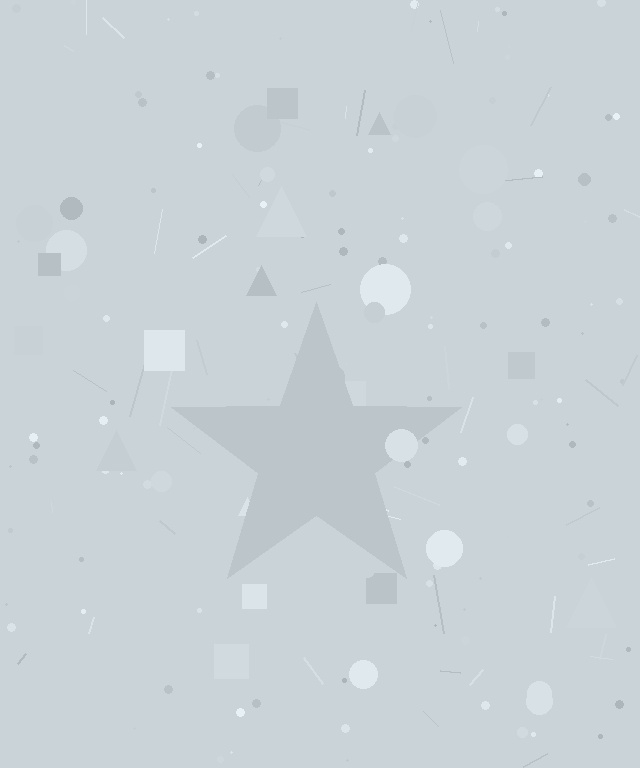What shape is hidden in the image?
A star is hidden in the image.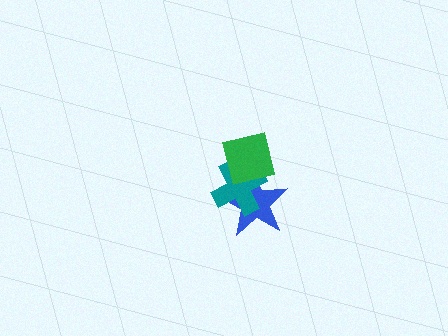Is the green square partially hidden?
No, no other shape covers it.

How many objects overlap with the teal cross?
2 objects overlap with the teal cross.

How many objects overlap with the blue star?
2 objects overlap with the blue star.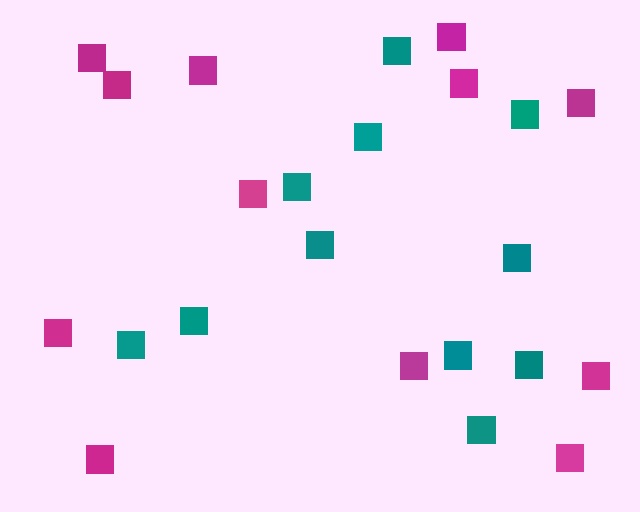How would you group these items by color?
There are 2 groups: one group of magenta squares (12) and one group of teal squares (11).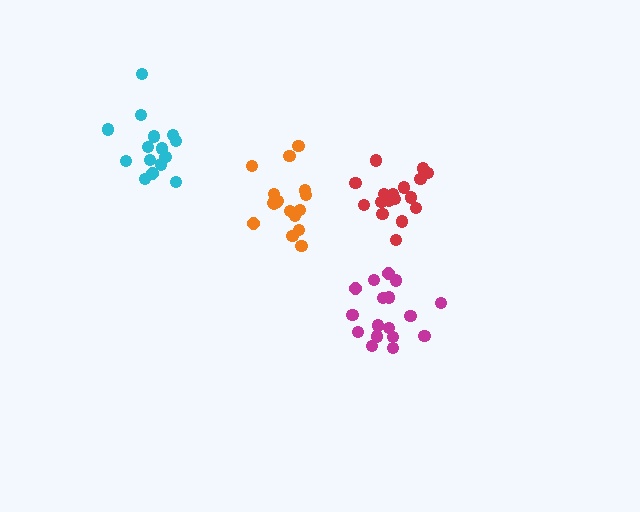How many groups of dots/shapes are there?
There are 4 groups.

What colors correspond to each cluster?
The clusters are colored: red, cyan, magenta, orange.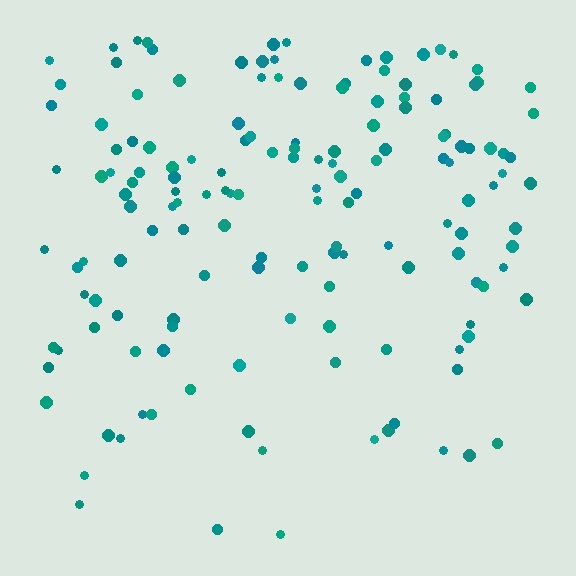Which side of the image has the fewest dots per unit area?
The bottom.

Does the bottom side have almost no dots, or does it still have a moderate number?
Still a moderate number, just noticeably fewer than the top.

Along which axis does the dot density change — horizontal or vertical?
Vertical.